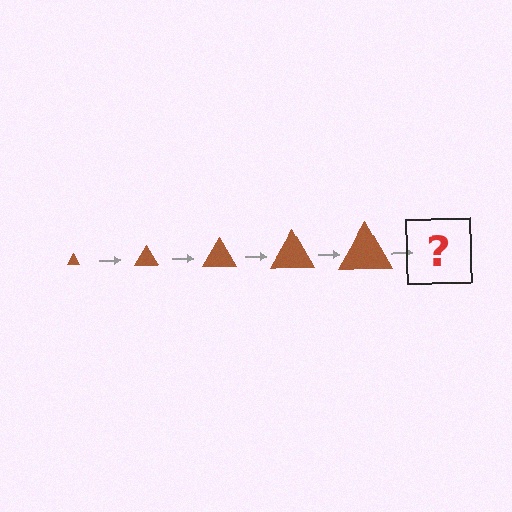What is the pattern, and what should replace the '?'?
The pattern is that the triangle gets progressively larger each step. The '?' should be a brown triangle, larger than the previous one.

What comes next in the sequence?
The next element should be a brown triangle, larger than the previous one.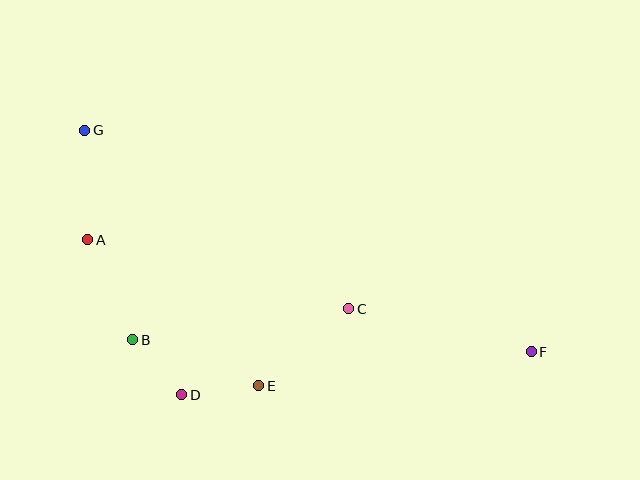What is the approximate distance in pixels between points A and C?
The distance between A and C is approximately 270 pixels.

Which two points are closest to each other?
Points B and D are closest to each other.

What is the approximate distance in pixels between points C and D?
The distance between C and D is approximately 188 pixels.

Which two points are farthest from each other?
Points F and G are farthest from each other.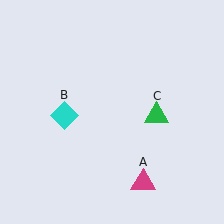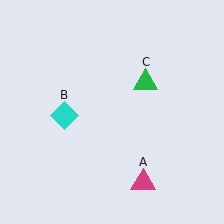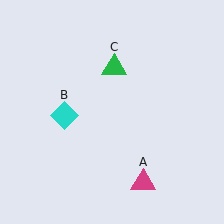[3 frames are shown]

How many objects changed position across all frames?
1 object changed position: green triangle (object C).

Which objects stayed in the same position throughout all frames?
Magenta triangle (object A) and cyan diamond (object B) remained stationary.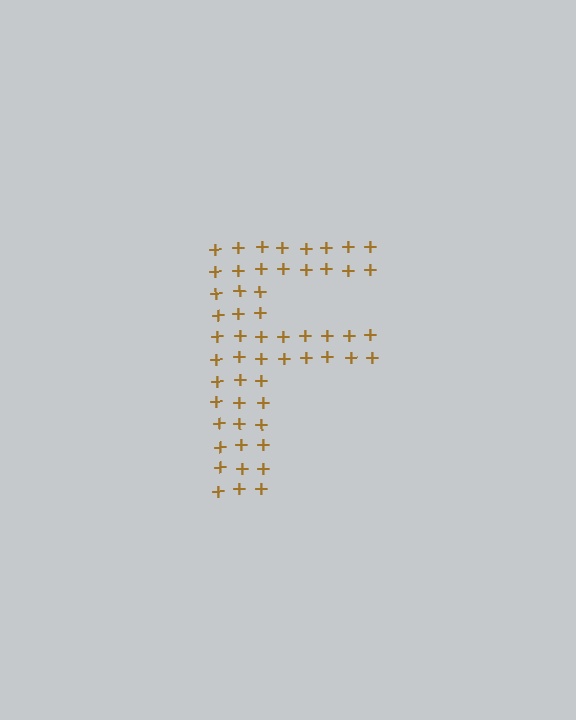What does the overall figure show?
The overall figure shows the letter F.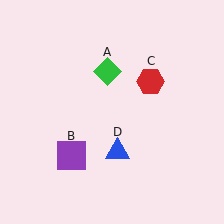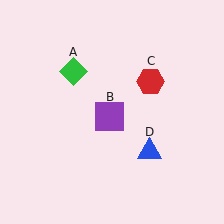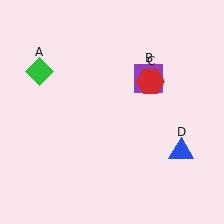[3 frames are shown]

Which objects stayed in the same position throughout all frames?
Red hexagon (object C) remained stationary.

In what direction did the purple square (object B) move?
The purple square (object B) moved up and to the right.